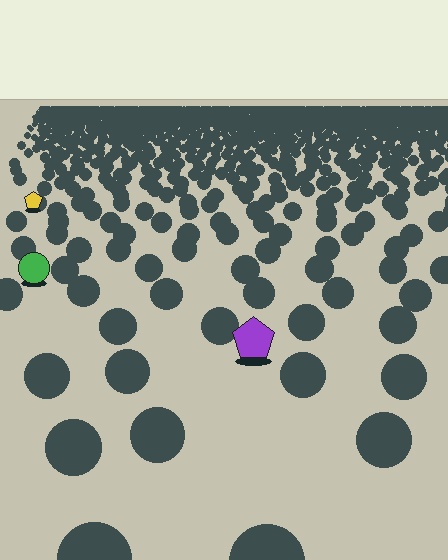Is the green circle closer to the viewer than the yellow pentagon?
Yes. The green circle is closer — you can tell from the texture gradient: the ground texture is coarser near it.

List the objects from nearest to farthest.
From nearest to farthest: the purple pentagon, the green circle, the yellow pentagon.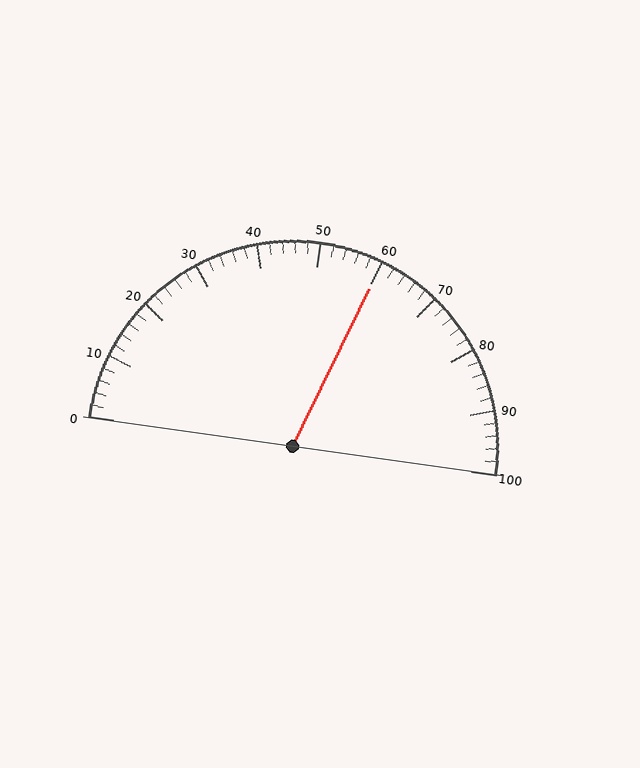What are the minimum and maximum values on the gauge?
The gauge ranges from 0 to 100.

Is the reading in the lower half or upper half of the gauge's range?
The reading is in the upper half of the range (0 to 100).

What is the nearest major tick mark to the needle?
The nearest major tick mark is 60.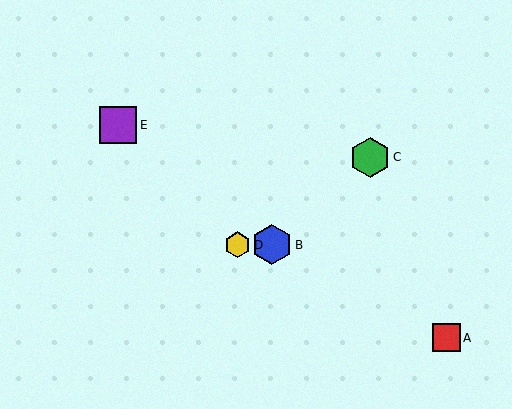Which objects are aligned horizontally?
Objects B, D are aligned horizontally.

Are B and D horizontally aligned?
Yes, both are at y≈245.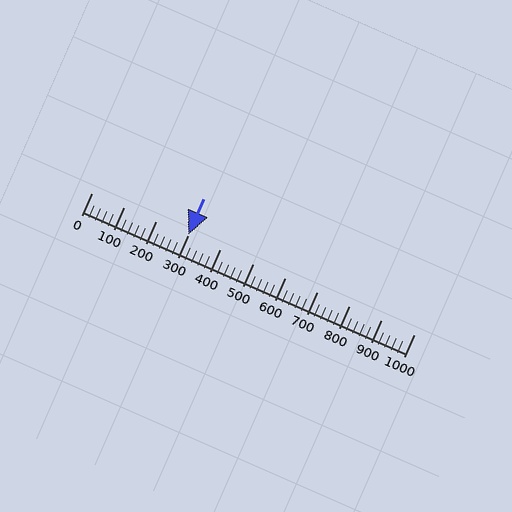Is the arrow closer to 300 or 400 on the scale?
The arrow is closer to 300.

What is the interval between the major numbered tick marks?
The major tick marks are spaced 100 units apart.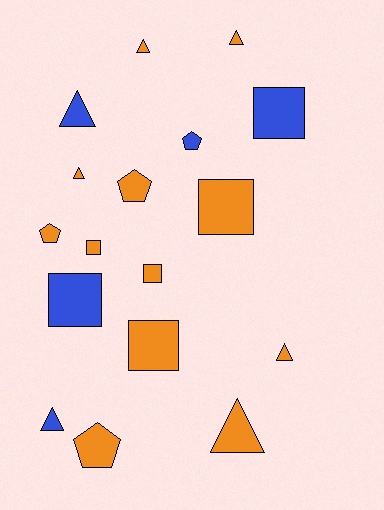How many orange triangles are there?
There are 5 orange triangles.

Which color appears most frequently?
Orange, with 12 objects.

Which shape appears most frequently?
Triangle, with 7 objects.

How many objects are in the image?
There are 17 objects.